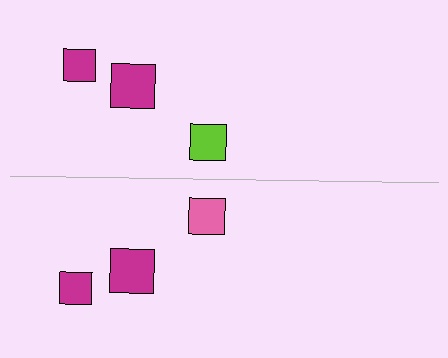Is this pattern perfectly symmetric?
No, the pattern is not perfectly symmetric. The pink square on the bottom side breaks the symmetry — its mirror counterpart is lime.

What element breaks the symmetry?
The pink square on the bottom side breaks the symmetry — its mirror counterpart is lime.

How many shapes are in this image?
There are 6 shapes in this image.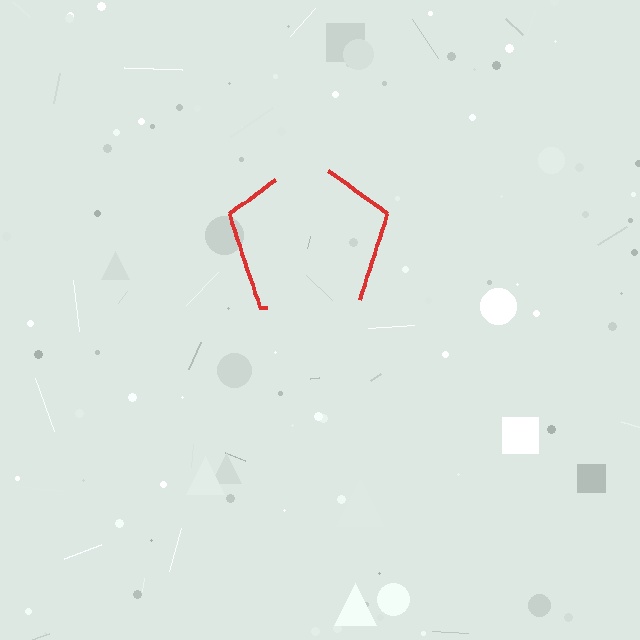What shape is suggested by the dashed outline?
The dashed outline suggests a pentagon.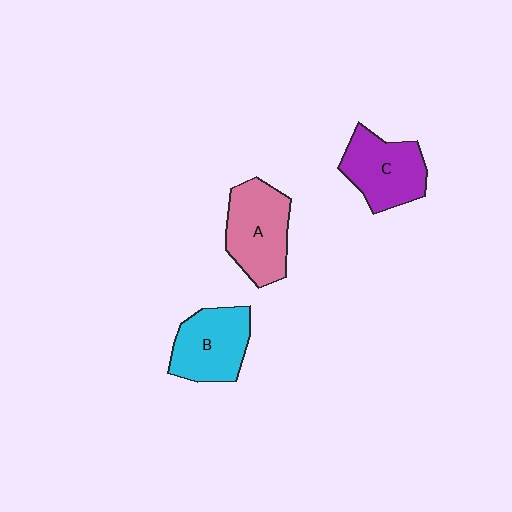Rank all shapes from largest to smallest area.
From largest to smallest: A (pink), C (purple), B (cyan).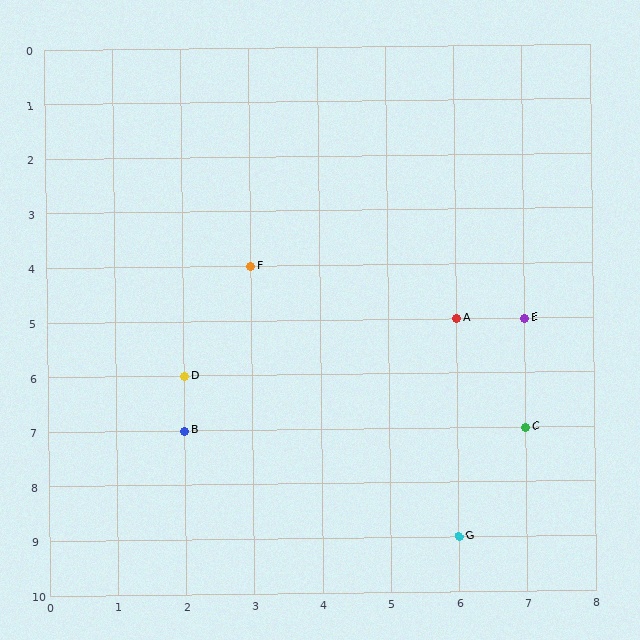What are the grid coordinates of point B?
Point B is at grid coordinates (2, 7).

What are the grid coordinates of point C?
Point C is at grid coordinates (7, 7).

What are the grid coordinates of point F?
Point F is at grid coordinates (3, 4).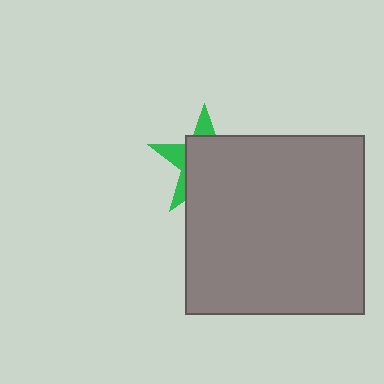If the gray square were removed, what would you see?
You would see the complete green star.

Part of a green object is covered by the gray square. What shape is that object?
It is a star.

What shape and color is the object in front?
The object in front is a gray square.